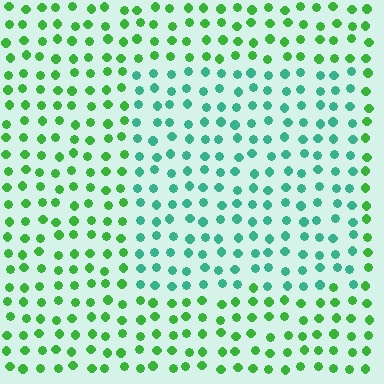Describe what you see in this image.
The image is filled with small green elements in a uniform arrangement. A rectangle-shaped region is visible where the elements are tinted to a slightly different hue, forming a subtle color boundary.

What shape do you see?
I see a rectangle.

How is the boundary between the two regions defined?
The boundary is defined purely by a slight shift in hue (about 42 degrees). Spacing, size, and orientation are identical on both sides.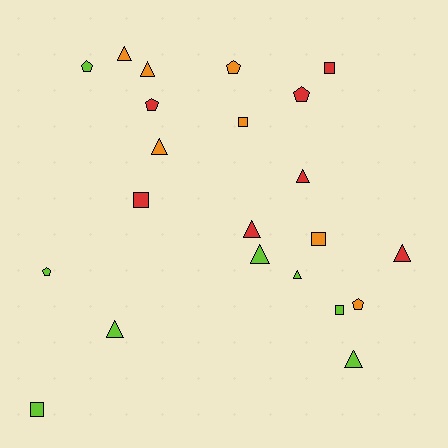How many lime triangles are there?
There are 4 lime triangles.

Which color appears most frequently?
Lime, with 8 objects.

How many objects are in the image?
There are 22 objects.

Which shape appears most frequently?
Triangle, with 10 objects.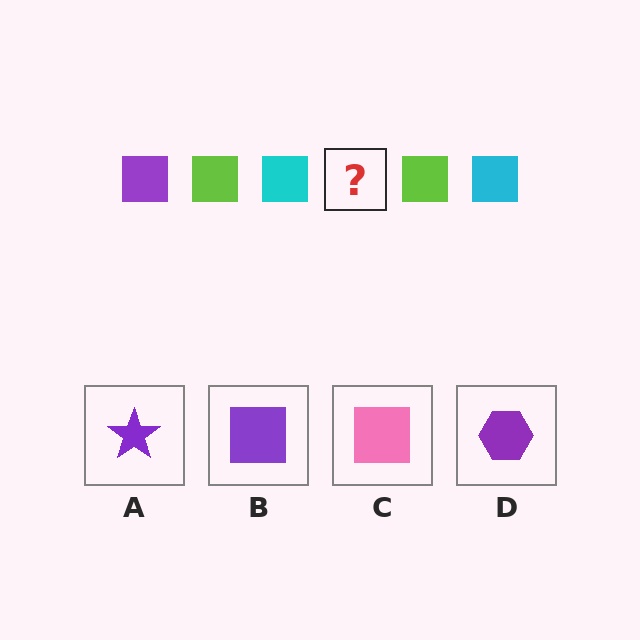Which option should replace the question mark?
Option B.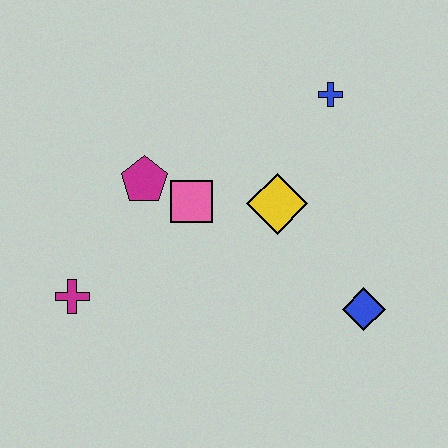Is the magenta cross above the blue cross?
No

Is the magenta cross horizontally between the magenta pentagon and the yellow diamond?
No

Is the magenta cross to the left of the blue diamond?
Yes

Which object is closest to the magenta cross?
The magenta pentagon is closest to the magenta cross.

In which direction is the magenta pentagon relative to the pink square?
The magenta pentagon is to the left of the pink square.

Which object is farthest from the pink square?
The blue diamond is farthest from the pink square.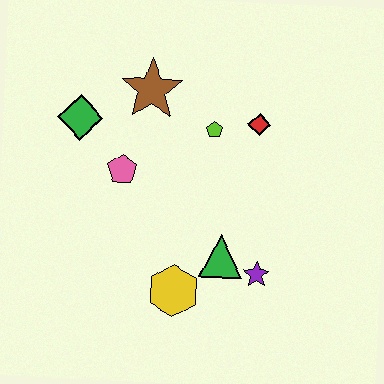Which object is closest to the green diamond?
The pink pentagon is closest to the green diamond.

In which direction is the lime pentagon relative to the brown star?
The lime pentagon is to the right of the brown star.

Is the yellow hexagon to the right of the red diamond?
No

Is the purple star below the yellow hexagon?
No